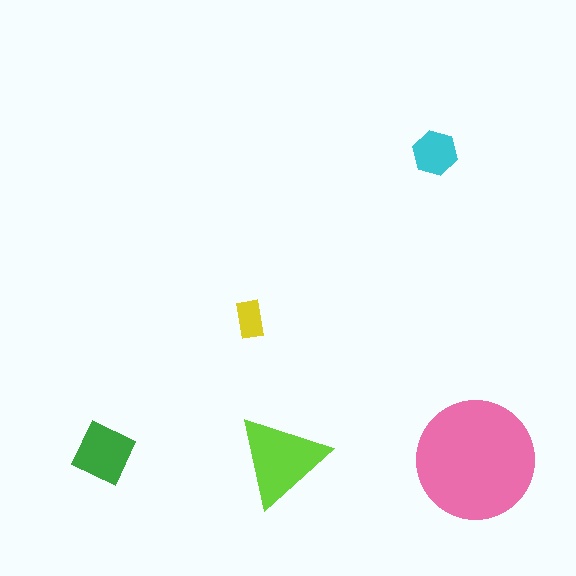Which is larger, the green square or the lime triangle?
The lime triangle.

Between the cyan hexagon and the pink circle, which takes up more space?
The pink circle.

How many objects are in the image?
There are 5 objects in the image.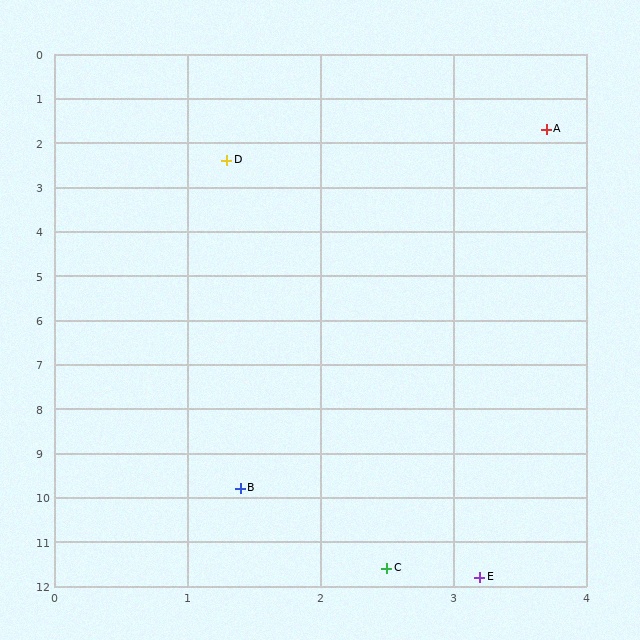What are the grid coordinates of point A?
Point A is at approximately (3.7, 1.7).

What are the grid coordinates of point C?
Point C is at approximately (2.5, 11.6).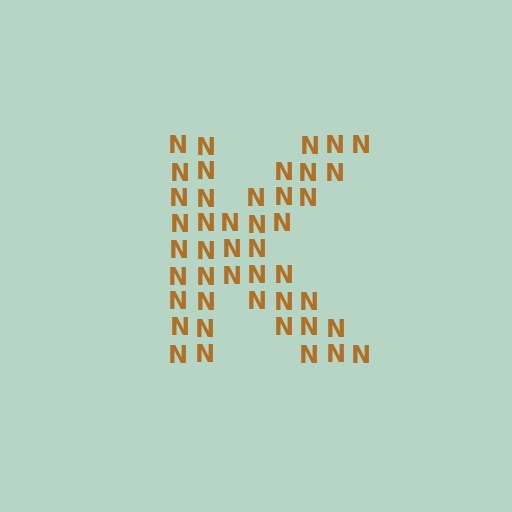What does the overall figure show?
The overall figure shows the letter K.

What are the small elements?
The small elements are letter N's.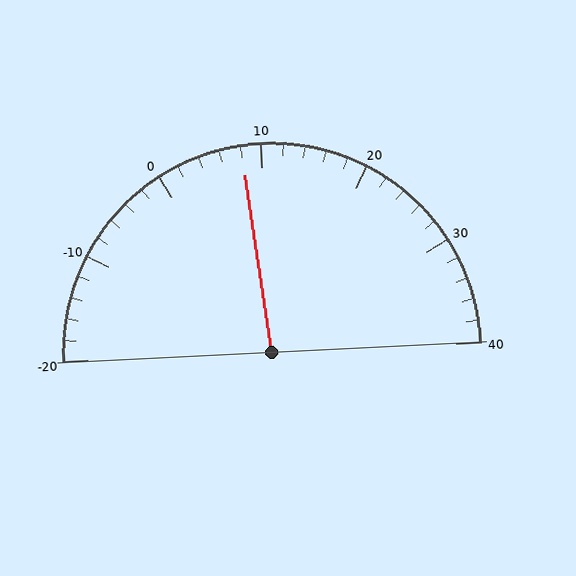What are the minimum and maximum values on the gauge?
The gauge ranges from -20 to 40.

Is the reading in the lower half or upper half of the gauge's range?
The reading is in the lower half of the range (-20 to 40).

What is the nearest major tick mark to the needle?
The nearest major tick mark is 10.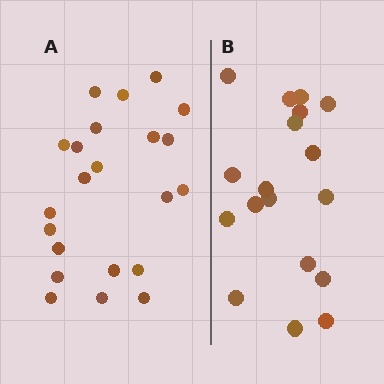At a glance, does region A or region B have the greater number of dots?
Region A (the left region) has more dots.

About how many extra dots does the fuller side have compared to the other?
Region A has about 4 more dots than region B.